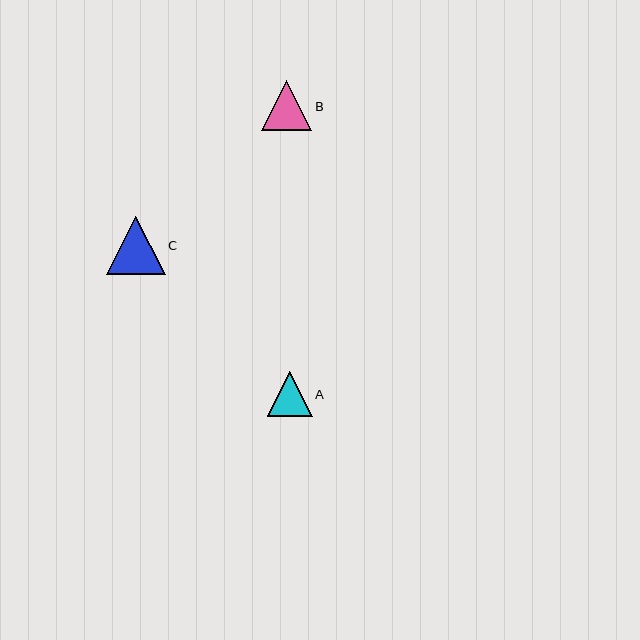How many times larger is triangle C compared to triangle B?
Triangle C is approximately 1.2 times the size of triangle B.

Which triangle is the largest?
Triangle C is the largest with a size of approximately 58 pixels.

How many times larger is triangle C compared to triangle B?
Triangle C is approximately 1.2 times the size of triangle B.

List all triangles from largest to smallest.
From largest to smallest: C, B, A.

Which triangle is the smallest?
Triangle A is the smallest with a size of approximately 44 pixels.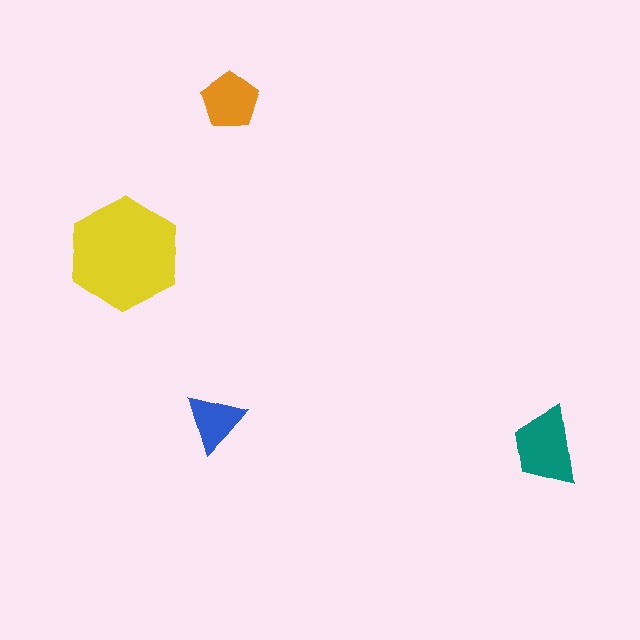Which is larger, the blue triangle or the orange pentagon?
The orange pentagon.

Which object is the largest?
The yellow hexagon.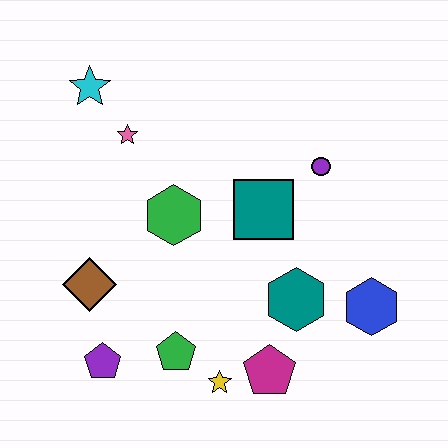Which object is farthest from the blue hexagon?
The cyan star is farthest from the blue hexagon.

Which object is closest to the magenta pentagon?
The yellow star is closest to the magenta pentagon.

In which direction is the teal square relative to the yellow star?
The teal square is above the yellow star.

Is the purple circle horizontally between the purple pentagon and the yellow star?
No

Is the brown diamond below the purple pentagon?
No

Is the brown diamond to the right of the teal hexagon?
No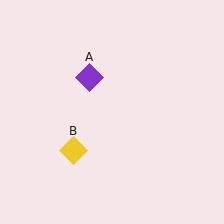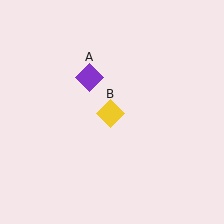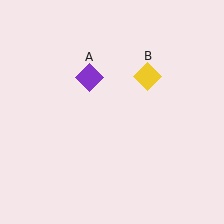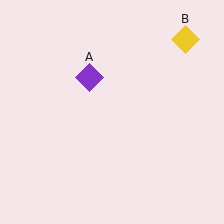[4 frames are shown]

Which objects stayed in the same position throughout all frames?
Purple diamond (object A) remained stationary.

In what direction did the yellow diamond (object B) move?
The yellow diamond (object B) moved up and to the right.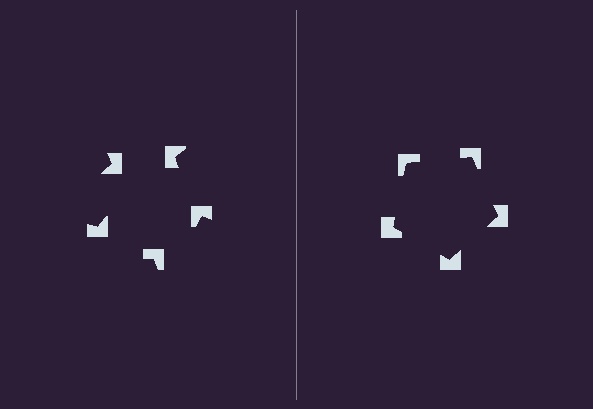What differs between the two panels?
The notched squares are positioned identically on both sides; only the wedge orientations differ. On the right they align to a pentagon; on the left they are misaligned.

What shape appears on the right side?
An illusory pentagon.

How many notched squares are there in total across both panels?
10 — 5 on each side.